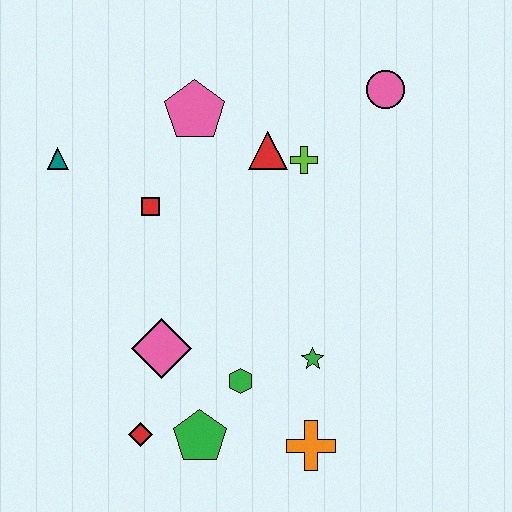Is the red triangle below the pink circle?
Yes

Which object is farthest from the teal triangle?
The orange cross is farthest from the teal triangle.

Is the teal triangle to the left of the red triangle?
Yes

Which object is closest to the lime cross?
The red triangle is closest to the lime cross.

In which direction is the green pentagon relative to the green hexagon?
The green pentagon is below the green hexagon.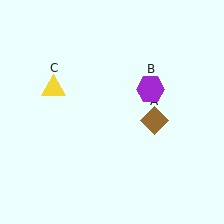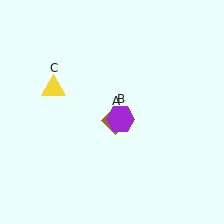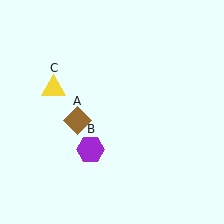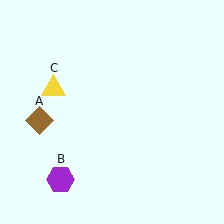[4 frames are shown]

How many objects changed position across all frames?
2 objects changed position: brown diamond (object A), purple hexagon (object B).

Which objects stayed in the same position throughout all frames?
Yellow triangle (object C) remained stationary.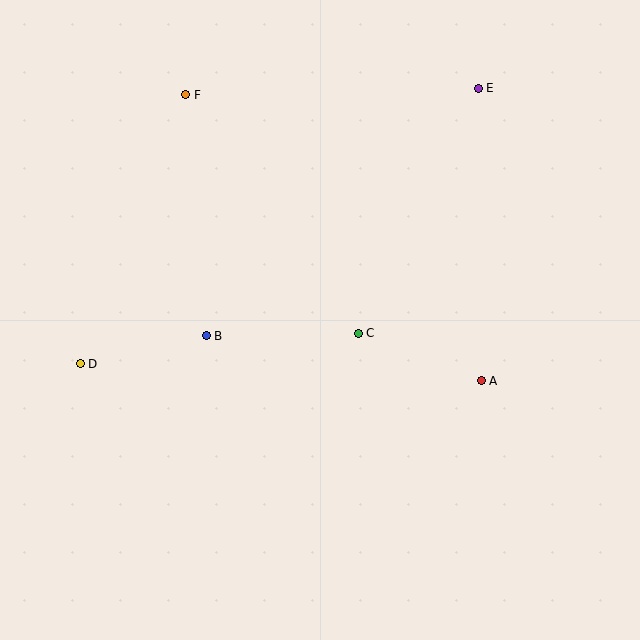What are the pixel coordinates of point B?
Point B is at (206, 336).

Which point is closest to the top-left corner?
Point F is closest to the top-left corner.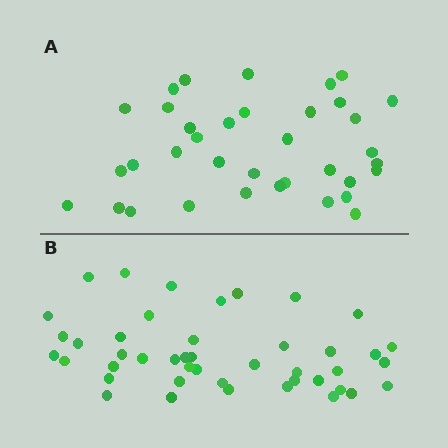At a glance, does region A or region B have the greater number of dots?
Region B (the bottom region) has more dots.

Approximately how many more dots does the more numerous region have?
Region B has roughly 8 or so more dots than region A.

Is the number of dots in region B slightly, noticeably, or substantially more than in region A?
Region B has only slightly more — the two regions are fairly close. The ratio is roughly 1.2 to 1.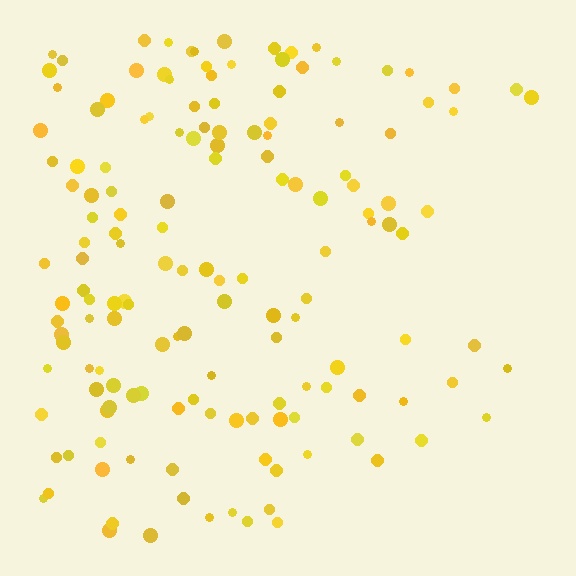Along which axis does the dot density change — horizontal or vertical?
Horizontal.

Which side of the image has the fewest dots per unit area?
The right.